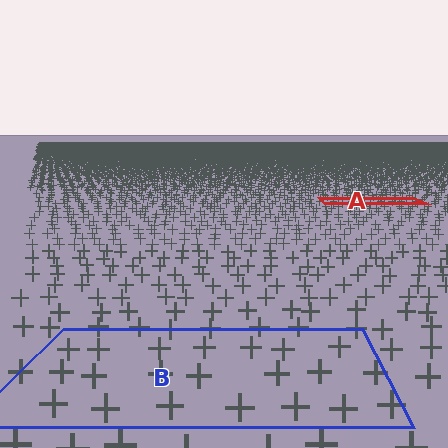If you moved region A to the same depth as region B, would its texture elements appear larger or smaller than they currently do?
They would appear larger. At a closer depth, the same texture elements are projected at a bigger on-screen size.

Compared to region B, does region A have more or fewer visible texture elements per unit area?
Region A has more texture elements per unit area — they are packed more densely because it is farther away.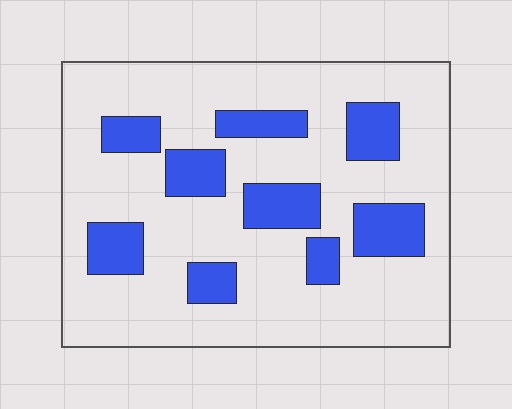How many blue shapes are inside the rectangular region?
9.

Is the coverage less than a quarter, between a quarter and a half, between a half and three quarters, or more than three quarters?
Less than a quarter.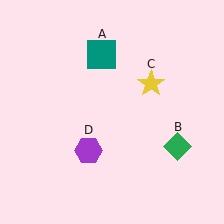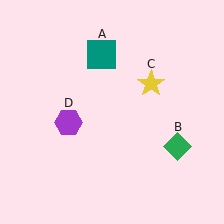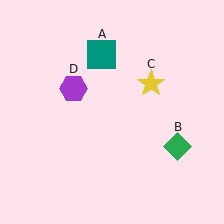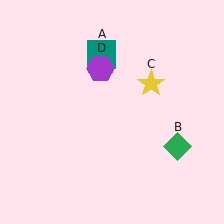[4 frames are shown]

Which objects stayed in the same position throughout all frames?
Teal square (object A) and green diamond (object B) and yellow star (object C) remained stationary.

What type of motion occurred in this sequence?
The purple hexagon (object D) rotated clockwise around the center of the scene.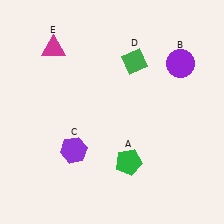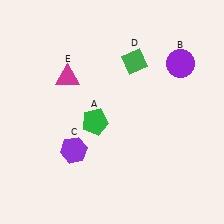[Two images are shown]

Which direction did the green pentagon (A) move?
The green pentagon (A) moved up.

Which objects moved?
The objects that moved are: the green pentagon (A), the magenta triangle (E).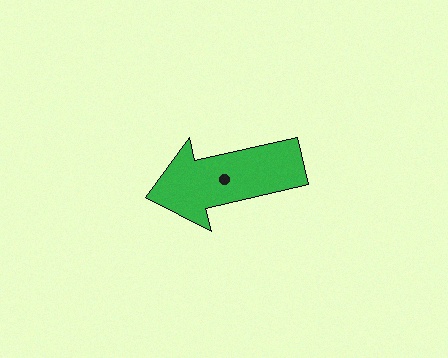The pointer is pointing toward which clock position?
Roughly 9 o'clock.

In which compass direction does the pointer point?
West.